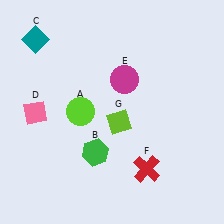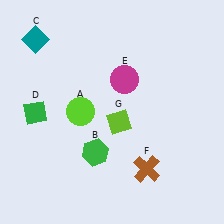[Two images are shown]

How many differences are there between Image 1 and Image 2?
There are 2 differences between the two images.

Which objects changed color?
D changed from pink to green. F changed from red to brown.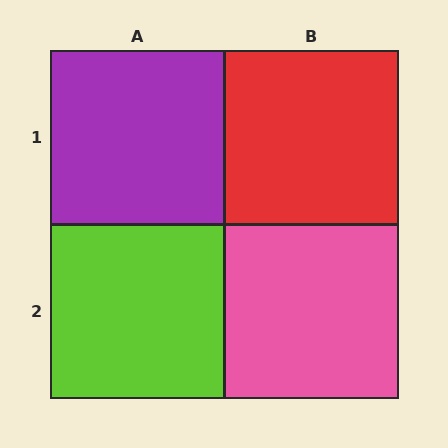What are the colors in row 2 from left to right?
Lime, pink.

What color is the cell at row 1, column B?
Red.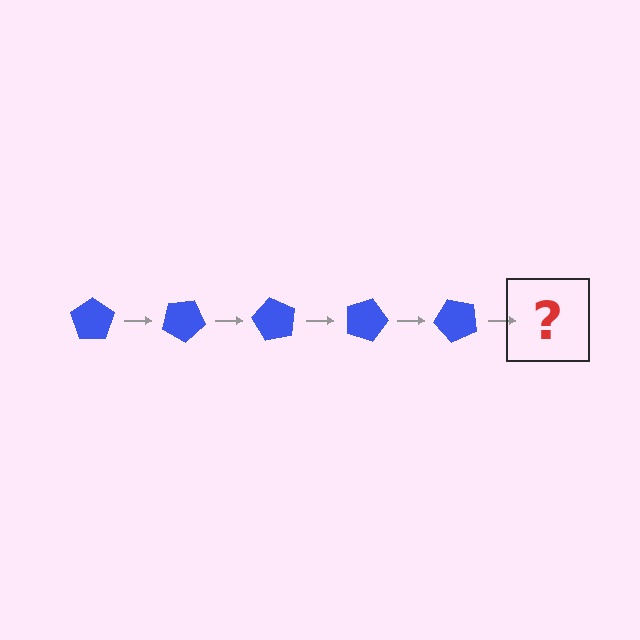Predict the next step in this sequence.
The next step is a blue pentagon rotated 150 degrees.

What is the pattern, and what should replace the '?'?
The pattern is that the pentagon rotates 30 degrees each step. The '?' should be a blue pentagon rotated 150 degrees.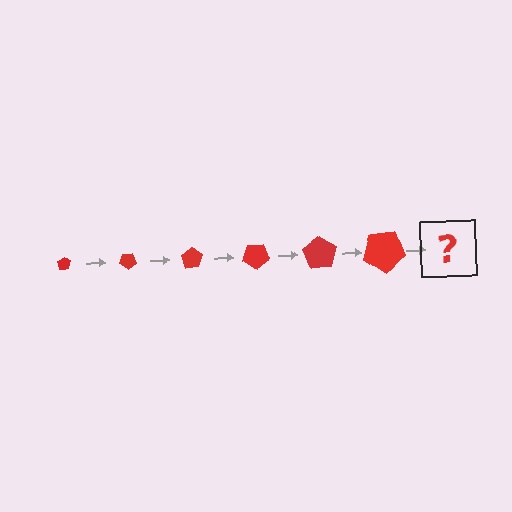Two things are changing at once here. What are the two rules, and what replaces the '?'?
The two rules are that the pentagon grows larger each step and it rotates 35 degrees each step. The '?' should be a pentagon, larger than the previous one and rotated 210 degrees from the start.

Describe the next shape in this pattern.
It should be a pentagon, larger than the previous one and rotated 210 degrees from the start.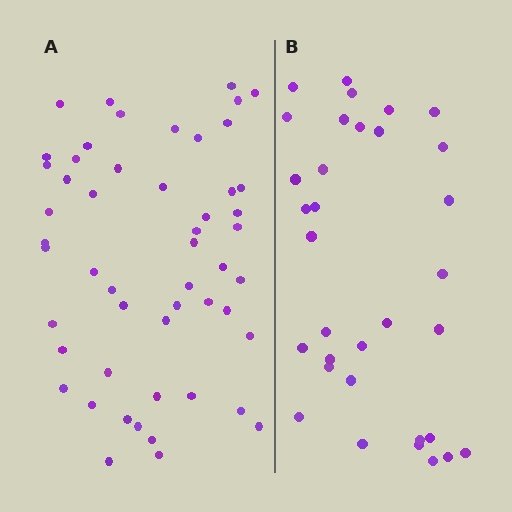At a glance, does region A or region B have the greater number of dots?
Region A (the left region) has more dots.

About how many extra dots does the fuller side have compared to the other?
Region A has approximately 20 more dots than region B.